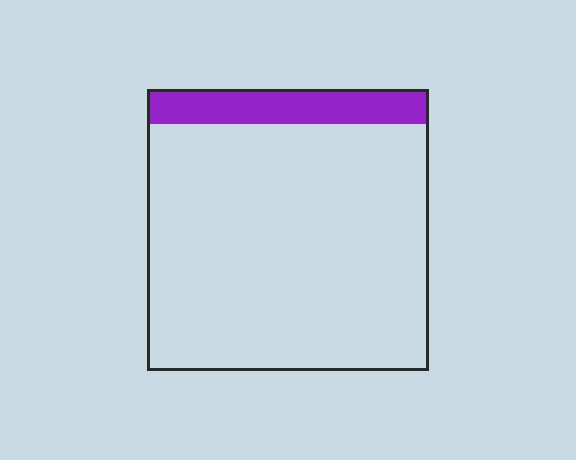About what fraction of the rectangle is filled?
About one eighth (1/8).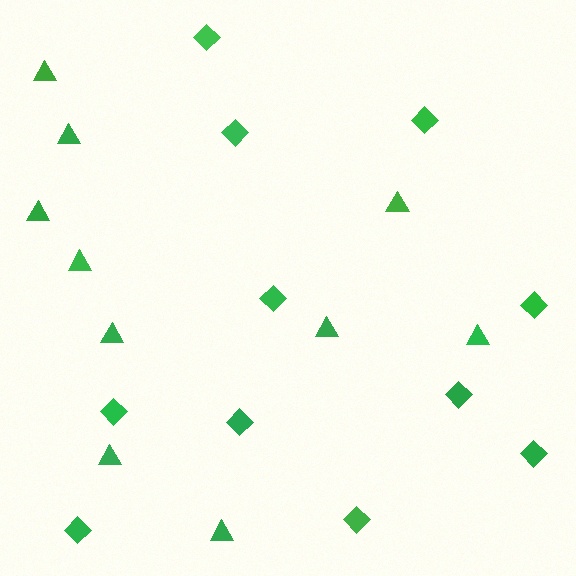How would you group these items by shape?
There are 2 groups: one group of triangles (10) and one group of diamonds (11).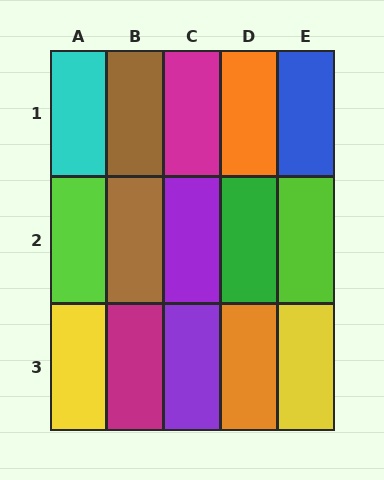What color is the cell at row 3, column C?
Purple.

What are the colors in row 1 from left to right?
Cyan, brown, magenta, orange, blue.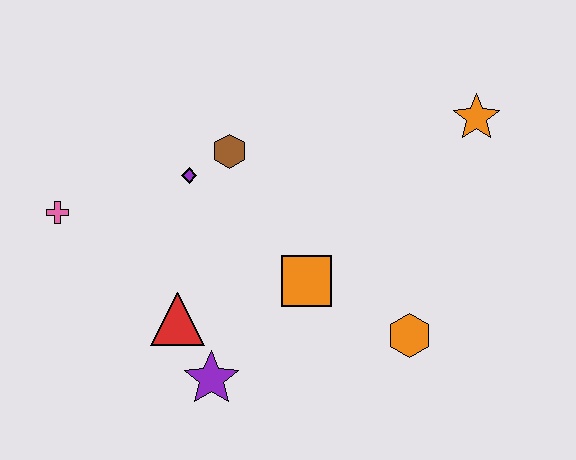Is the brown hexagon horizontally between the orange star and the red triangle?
Yes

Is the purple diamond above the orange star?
No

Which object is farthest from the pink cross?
The orange star is farthest from the pink cross.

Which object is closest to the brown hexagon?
The purple diamond is closest to the brown hexagon.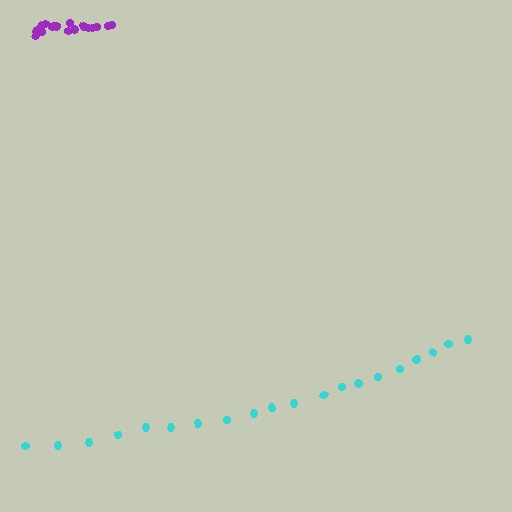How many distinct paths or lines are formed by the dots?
There are 2 distinct paths.